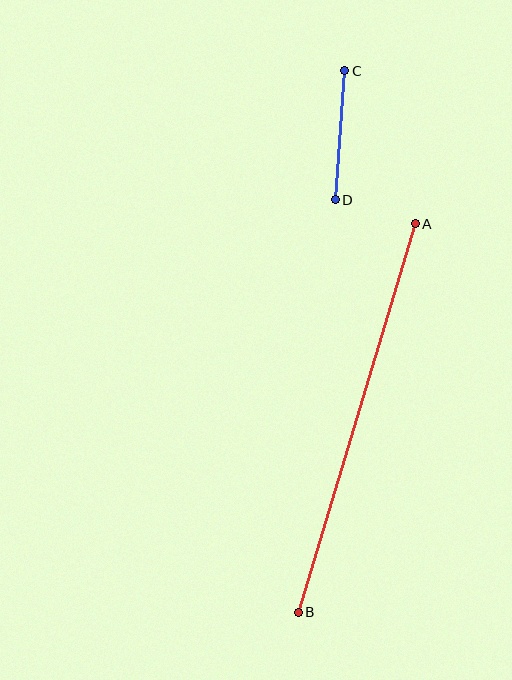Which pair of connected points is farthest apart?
Points A and B are farthest apart.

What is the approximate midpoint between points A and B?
The midpoint is at approximately (357, 418) pixels.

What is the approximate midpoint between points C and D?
The midpoint is at approximately (340, 135) pixels.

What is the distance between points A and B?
The distance is approximately 406 pixels.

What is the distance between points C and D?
The distance is approximately 129 pixels.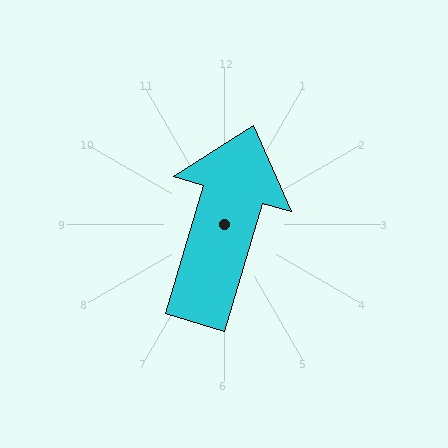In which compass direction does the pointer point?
North.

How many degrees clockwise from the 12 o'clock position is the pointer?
Approximately 16 degrees.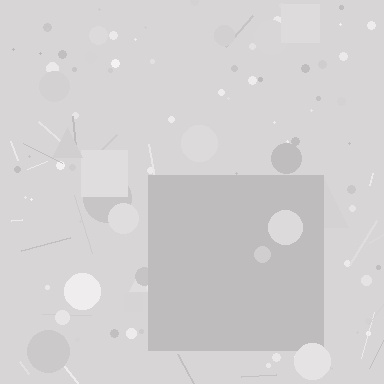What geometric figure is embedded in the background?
A square is embedded in the background.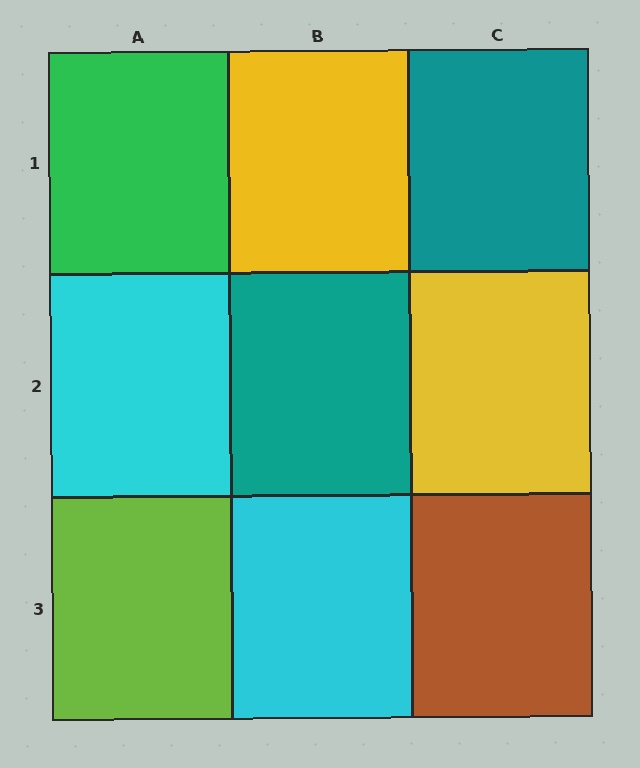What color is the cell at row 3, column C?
Brown.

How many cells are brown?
1 cell is brown.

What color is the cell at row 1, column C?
Teal.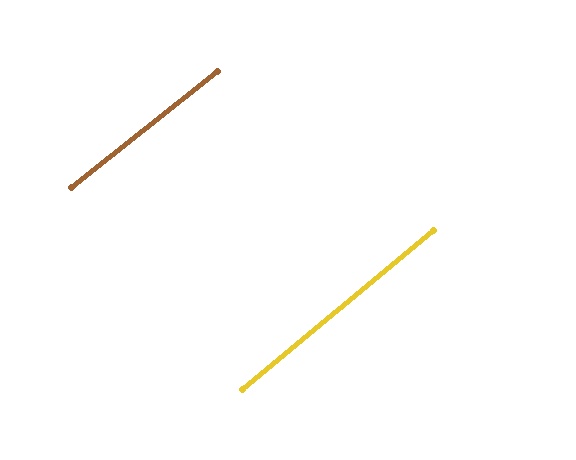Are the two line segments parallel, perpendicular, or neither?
Parallel — their directions differ by only 1.3°.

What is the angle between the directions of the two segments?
Approximately 1 degree.